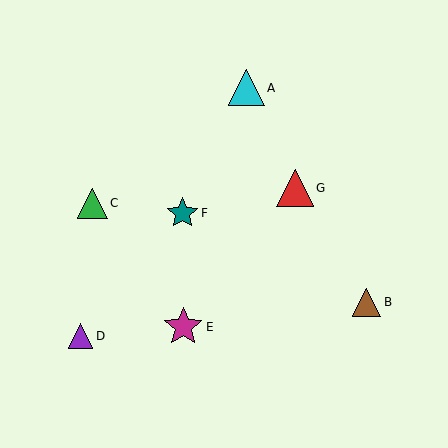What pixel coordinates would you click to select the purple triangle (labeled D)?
Click at (80, 336) to select the purple triangle D.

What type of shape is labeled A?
Shape A is a cyan triangle.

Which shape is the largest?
The magenta star (labeled E) is the largest.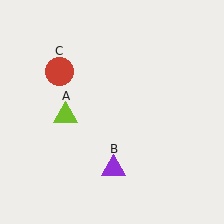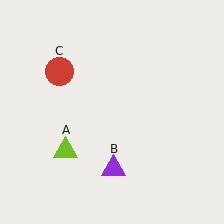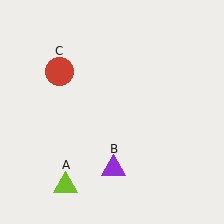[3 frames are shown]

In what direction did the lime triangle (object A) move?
The lime triangle (object A) moved down.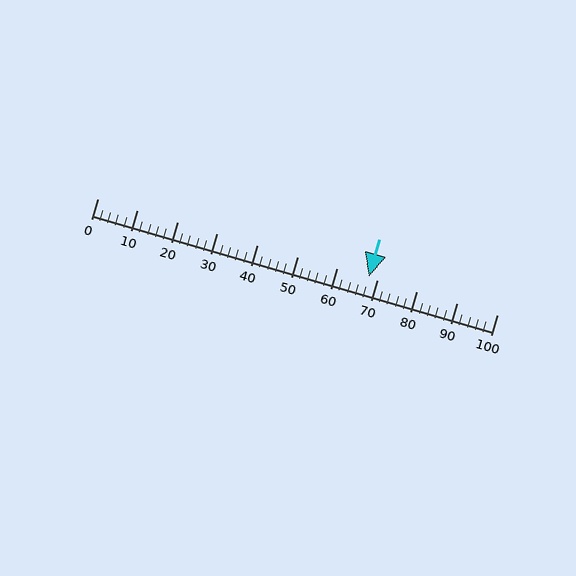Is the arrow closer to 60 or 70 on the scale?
The arrow is closer to 70.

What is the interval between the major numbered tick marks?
The major tick marks are spaced 10 units apart.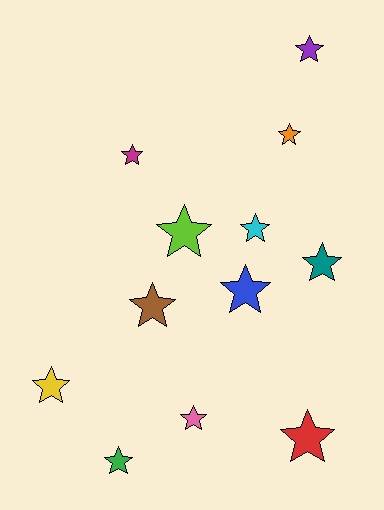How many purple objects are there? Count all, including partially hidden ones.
There is 1 purple object.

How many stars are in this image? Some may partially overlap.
There are 12 stars.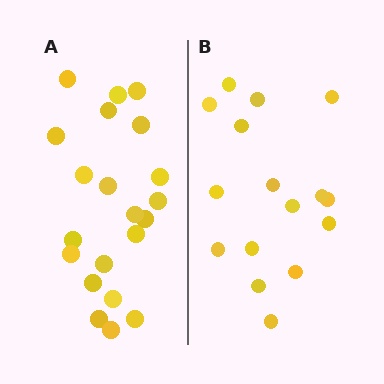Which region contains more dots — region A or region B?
Region A (the left region) has more dots.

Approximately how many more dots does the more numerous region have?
Region A has about 5 more dots than region B.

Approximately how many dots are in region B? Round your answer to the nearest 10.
About 20 dots. (The exact count is 16, which rounds to 20.)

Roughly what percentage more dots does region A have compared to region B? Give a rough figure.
About 30% more.